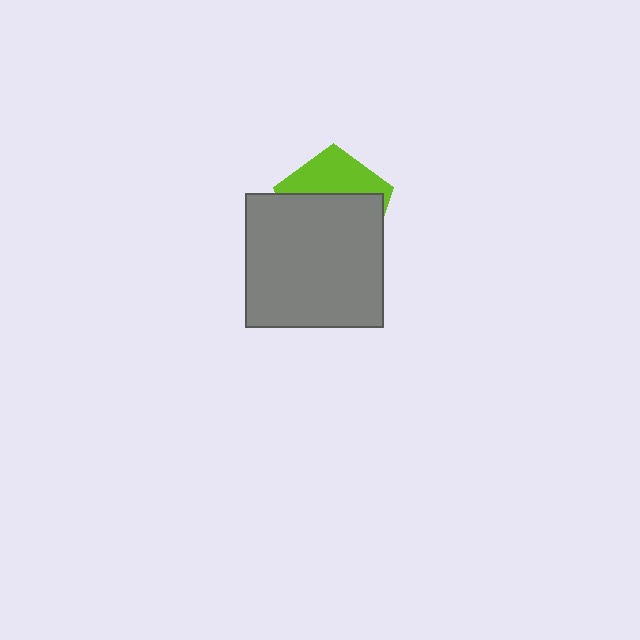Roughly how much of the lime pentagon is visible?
A small part of it is visible (roughly 37%).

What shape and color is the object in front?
The object in front is a gray rectangle.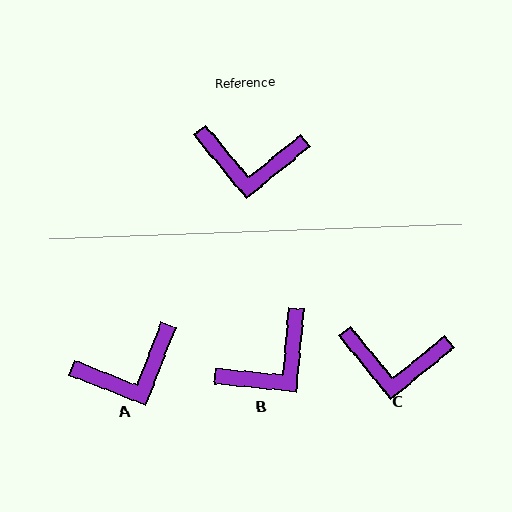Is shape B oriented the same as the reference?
No, it is off by about 45 degrees.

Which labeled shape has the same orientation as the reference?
C.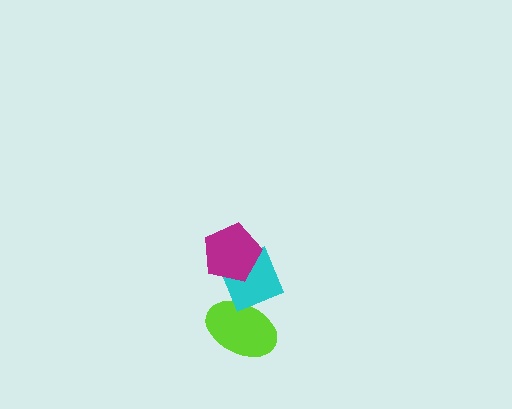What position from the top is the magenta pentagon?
The magenta pentagon is 1st from the top.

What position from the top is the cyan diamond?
The cyan diamond is 2nd from the top.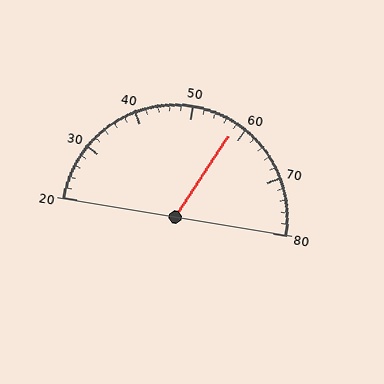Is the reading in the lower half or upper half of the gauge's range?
The reading is in the upper half of the range (20 to 80).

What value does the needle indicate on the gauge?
The needle indicates approximately 58.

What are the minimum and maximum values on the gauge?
The gauge ranges from 20 to 80.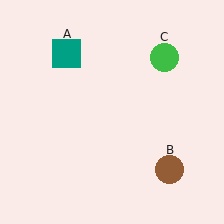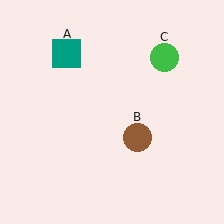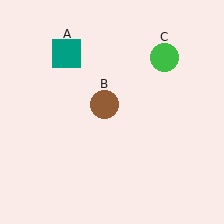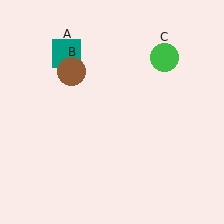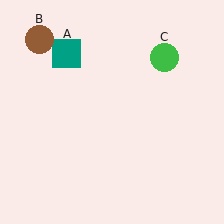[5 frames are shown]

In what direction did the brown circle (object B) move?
The brown circle (object B) moved up and to the left.